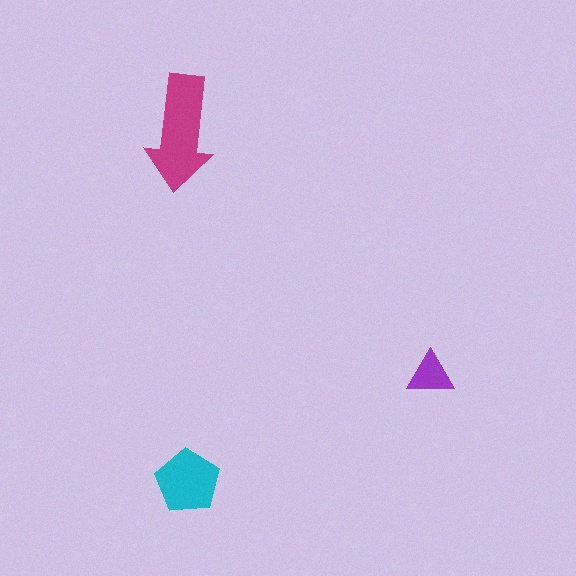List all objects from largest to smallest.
The magenta arrow, the cyan pentagon, the purple triangle.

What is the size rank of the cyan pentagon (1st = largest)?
2nd.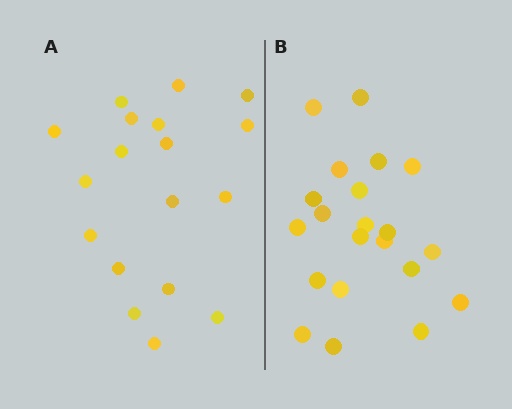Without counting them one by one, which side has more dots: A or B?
Region B (the right region) has more dots.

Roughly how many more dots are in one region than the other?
Region B has just a few more — roughly 2 or 3 more dots than region A.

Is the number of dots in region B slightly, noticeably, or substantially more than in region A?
Region B has only slightly more — the two regions are fairly close. The ratio is roughly 1.2 to 1.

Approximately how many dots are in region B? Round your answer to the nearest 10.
About 20 dots. (The exact count is 21, which rounds to 20.)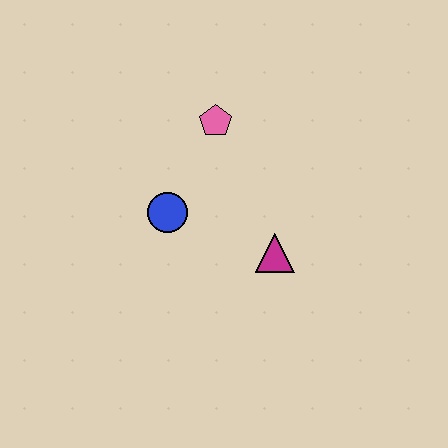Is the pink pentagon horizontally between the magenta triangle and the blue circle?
Yes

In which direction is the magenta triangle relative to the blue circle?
The magenta triangle is to the right of the blue circle.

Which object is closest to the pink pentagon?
The blue circle is closest to the pink pentagon.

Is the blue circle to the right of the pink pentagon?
No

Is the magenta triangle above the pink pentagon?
No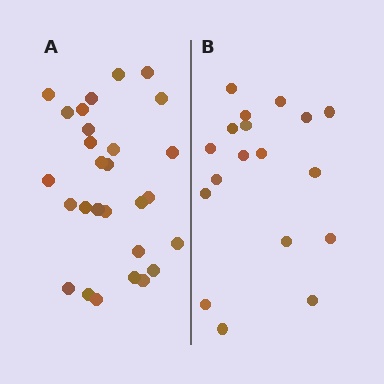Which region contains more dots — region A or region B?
Region A (the left region) has more dots.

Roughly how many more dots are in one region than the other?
Region A has roughly 10 or so more dots than region B.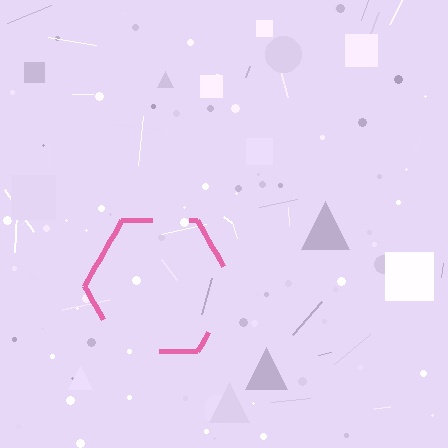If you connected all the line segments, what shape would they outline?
They would outline a hexagon.